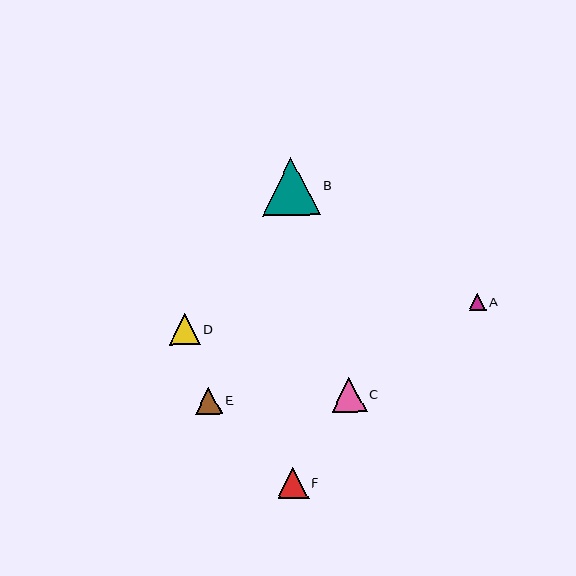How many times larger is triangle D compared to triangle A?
Triangle D is approximately 1.8 times the size of triangle A.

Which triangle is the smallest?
Triangle A is the smallest with a size of approximately 17 pixels.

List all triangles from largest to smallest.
From largest to smallest: B, C, F, D, E, A.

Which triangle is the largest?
Triangle B is the largest with a size of approximately 57 pixels.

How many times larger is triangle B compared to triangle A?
Triangle B is approximately 3.4 times the size of triangle A.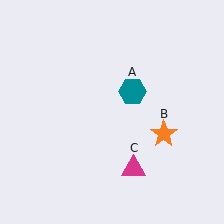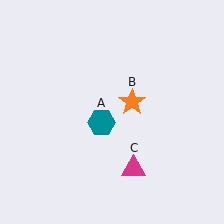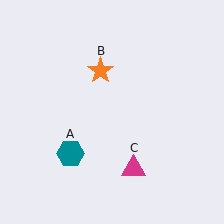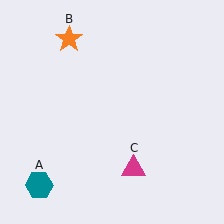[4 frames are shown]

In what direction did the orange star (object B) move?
The orange star (object B) moved up and to the left.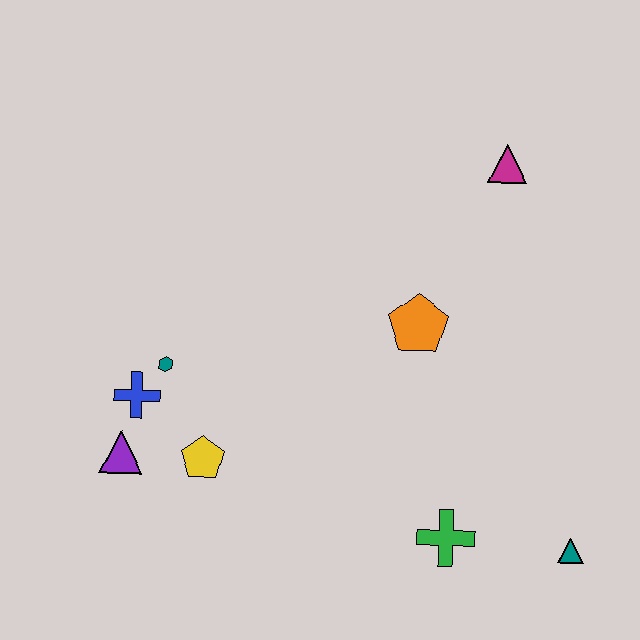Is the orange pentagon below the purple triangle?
No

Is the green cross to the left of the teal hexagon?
No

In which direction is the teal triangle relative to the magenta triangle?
The teal triangle is below the magenta triangle.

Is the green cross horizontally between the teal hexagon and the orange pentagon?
No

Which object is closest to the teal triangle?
The green cross is closest to the teal triangle.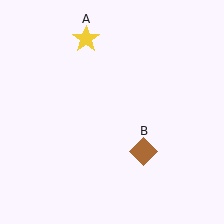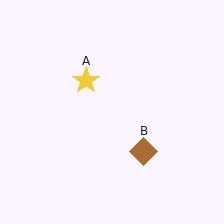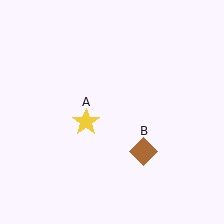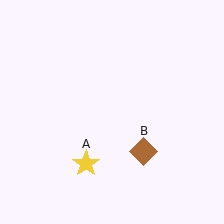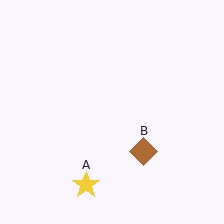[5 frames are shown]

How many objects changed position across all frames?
1 object changed position: yellow star (object A).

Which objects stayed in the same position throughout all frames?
Brown diamond (object B) remained stationary.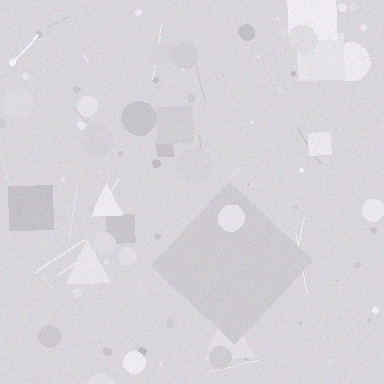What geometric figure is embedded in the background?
A diamond is embedded in the background.